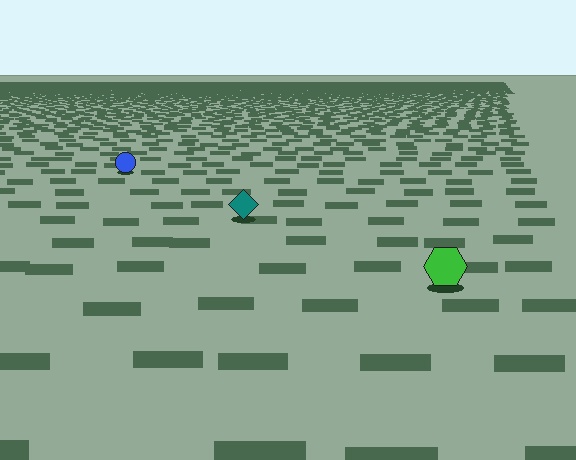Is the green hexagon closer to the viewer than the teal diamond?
Yes. The green hexagon is closer — you can tell from the texture gradient: the ground texture is coarser near it.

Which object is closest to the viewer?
The green hexagon is closest. The texture marks near it are larger and more spread out.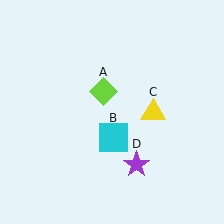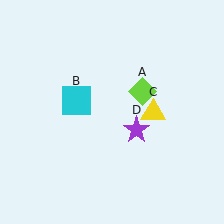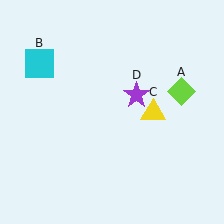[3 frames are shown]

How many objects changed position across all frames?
3 objects changed position: lime diamond (object A), cyan square (object B), purple star (object D).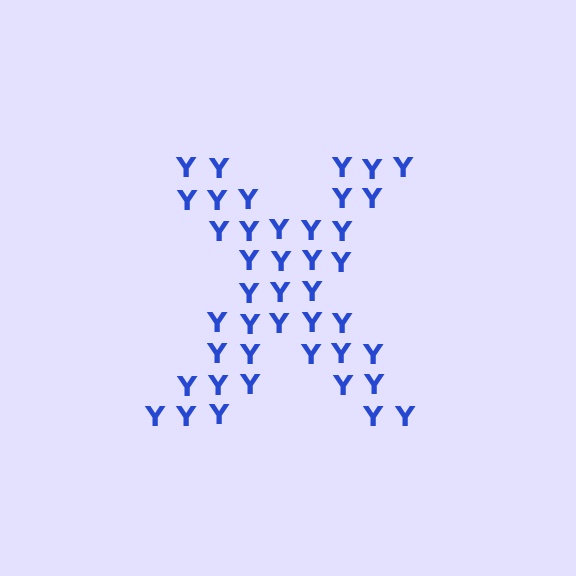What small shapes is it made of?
It is made of small letter Y's.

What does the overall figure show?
The overall figure shows the letter X.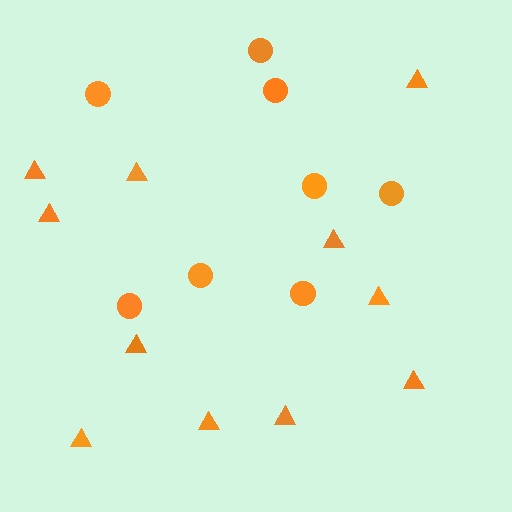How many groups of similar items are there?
There are 2 groups: one group of triangles (11) and one group of circles (8).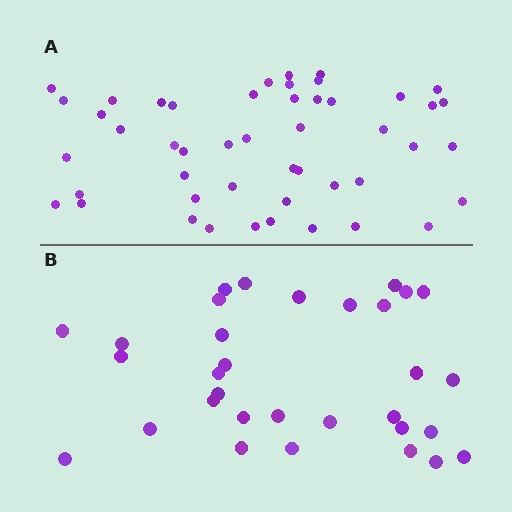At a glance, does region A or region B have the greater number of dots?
Region A (the top region) has more dots.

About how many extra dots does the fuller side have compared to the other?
Region A has approximately 15 more dots than region B.